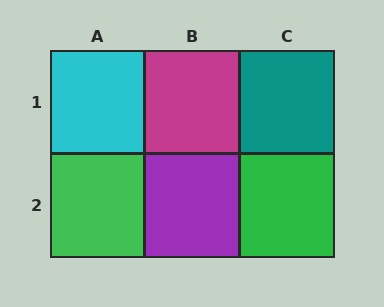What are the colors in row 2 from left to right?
Green, purple, green.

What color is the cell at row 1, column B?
Magenta.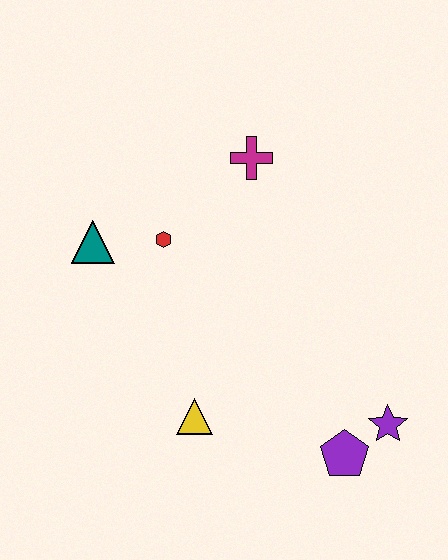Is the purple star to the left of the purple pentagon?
No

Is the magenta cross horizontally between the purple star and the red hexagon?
Yes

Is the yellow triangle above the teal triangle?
No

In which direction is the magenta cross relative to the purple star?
The magenta cross is above the purple star.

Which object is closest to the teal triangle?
The red hexagon is closest to the teal triangle.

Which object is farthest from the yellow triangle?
The magenta cross is farthest from the yellow triangle.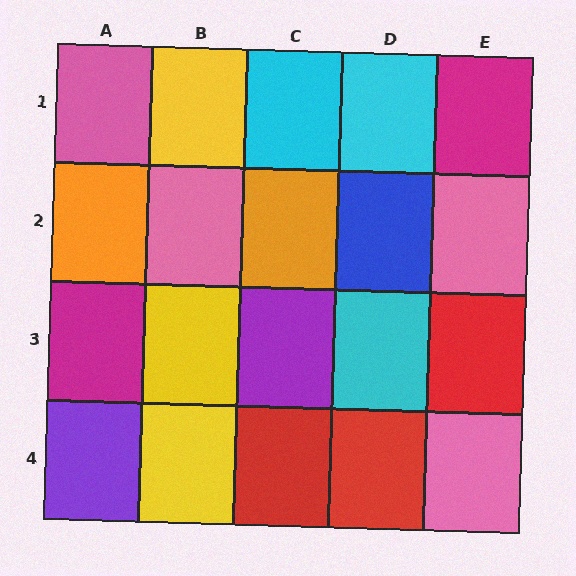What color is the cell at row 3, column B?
Yellow.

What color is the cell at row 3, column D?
Cyan.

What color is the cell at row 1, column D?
Cyan.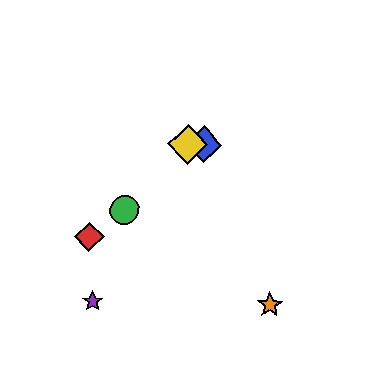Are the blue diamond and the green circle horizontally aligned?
No, the blue diamond is at y≈145 and the green circle is at y≈210.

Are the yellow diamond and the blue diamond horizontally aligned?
Yes, both are at y≈144.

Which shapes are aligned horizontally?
The blue diamond, the yellow diamond are aligned horizontally.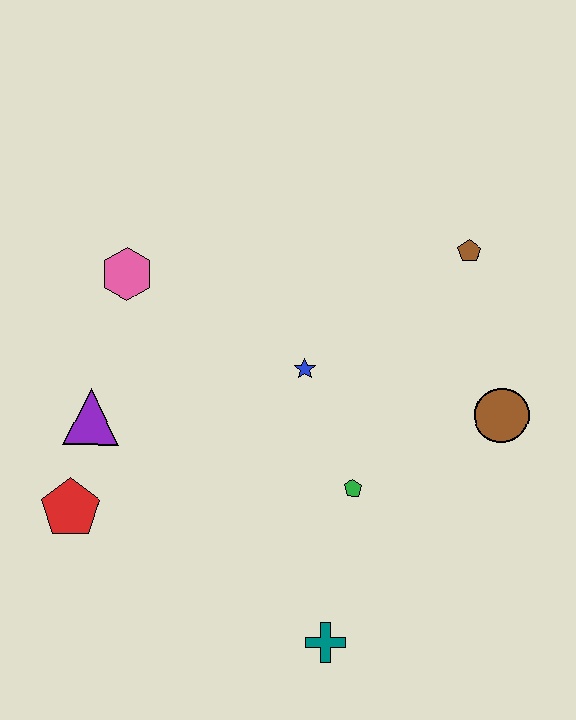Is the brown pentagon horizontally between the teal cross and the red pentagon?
No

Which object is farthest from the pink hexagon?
The teal cross is farthest from the pink hexagon.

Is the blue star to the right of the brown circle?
No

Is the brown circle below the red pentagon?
No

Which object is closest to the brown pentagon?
The brown circle is closest to the brown pentagon.